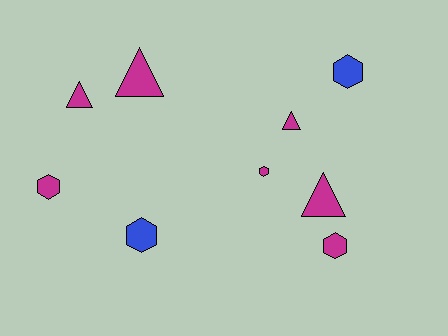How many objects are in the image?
There are 9 objects.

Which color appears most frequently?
Magenta, with 7 objects.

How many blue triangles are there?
There are no blue triangles.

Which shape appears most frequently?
Hexagon, with 5 objects.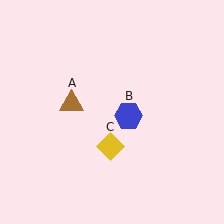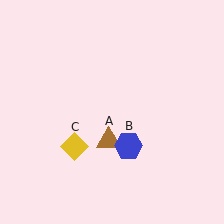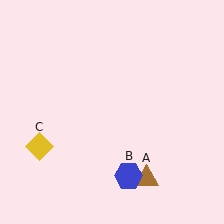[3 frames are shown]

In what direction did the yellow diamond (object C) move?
The yellow diamond (object C) moved left.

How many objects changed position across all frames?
3 objects changed position: brown triangle (object A), blue hexagon (object B), yellow diamond (object C).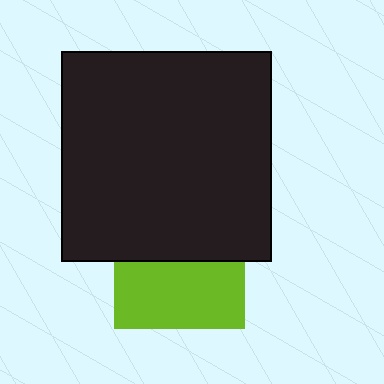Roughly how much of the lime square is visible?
About half of it is visible (roughly 52%).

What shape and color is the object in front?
The object in front is a black square.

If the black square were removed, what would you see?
You would see the complete lime square.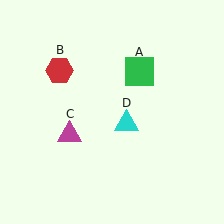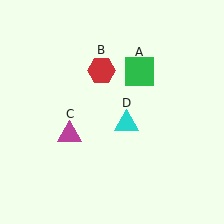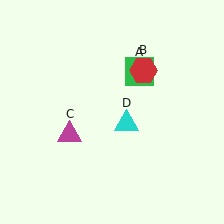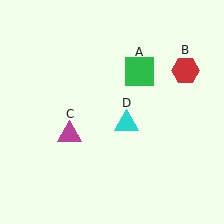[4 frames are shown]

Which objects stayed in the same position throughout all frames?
Green square (object A) and magenta triangle (object C) and cyan triangle (object D) remained stationary.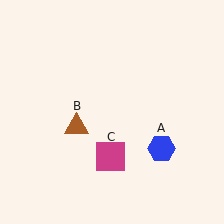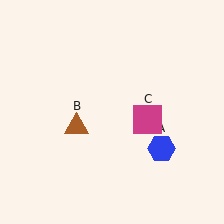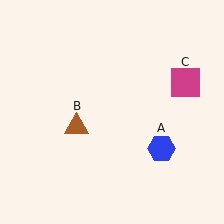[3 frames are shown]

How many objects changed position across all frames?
1 object changed position: magenta square (object C).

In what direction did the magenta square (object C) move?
The magenta square (object C) moved up and to the right.